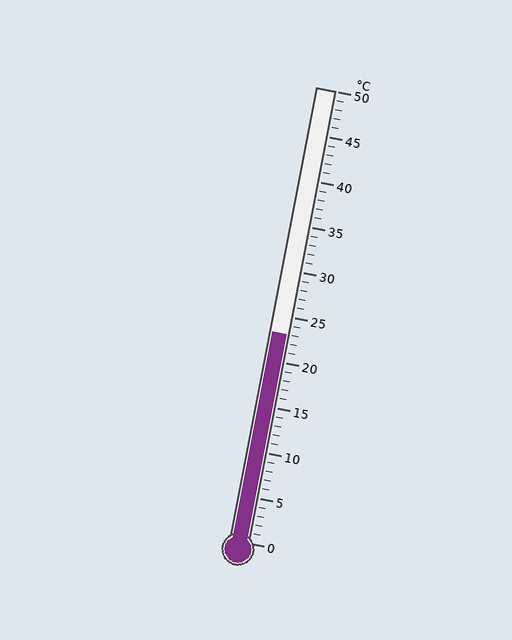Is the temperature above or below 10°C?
The temperature is above 10°C.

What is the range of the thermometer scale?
The thermometer scale ranges from 0°C to 50°C.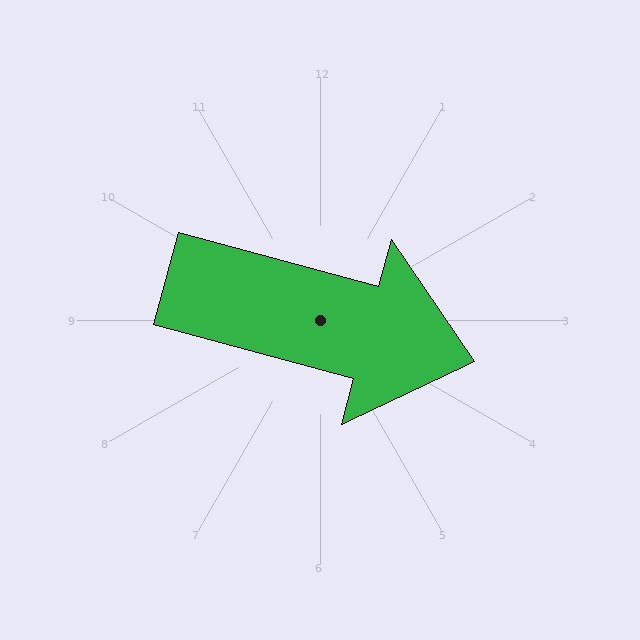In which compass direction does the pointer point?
East.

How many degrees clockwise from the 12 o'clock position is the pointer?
Approximately 105 degrees.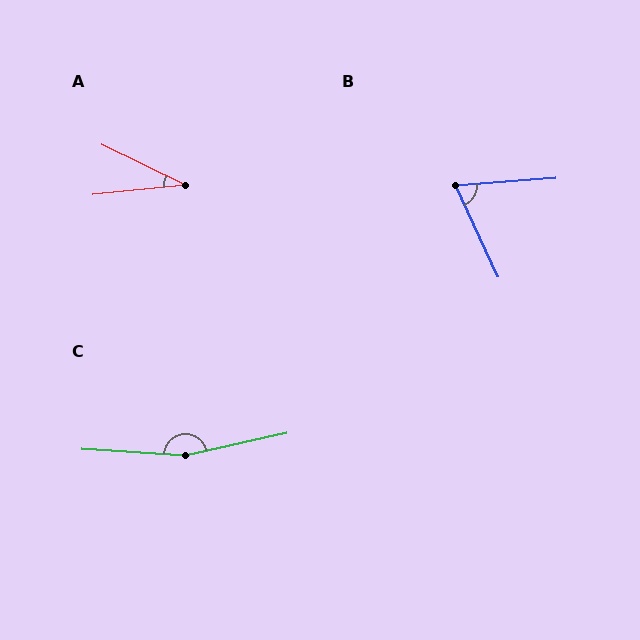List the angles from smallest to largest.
A (32°), B (69°), C (164°).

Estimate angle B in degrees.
Approximately 69 degrees.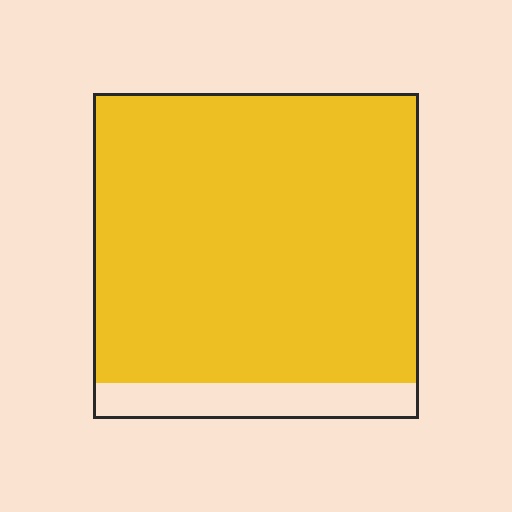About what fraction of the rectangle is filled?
About nine tenths (9/10).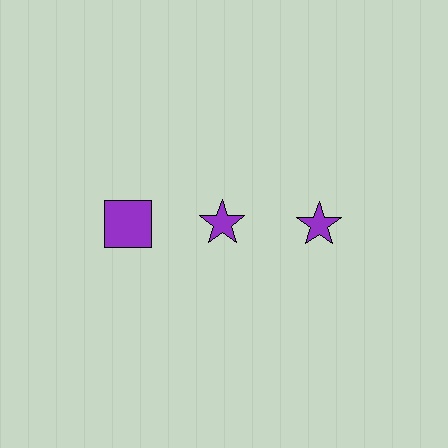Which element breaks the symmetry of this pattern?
The purple square in the top row, leftmost column breaks the symmetry. All other shapes are purple stars.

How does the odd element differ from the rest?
It has a different shape: square instead of star.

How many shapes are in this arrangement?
There are 3 shapes arranged in a grid pattern.